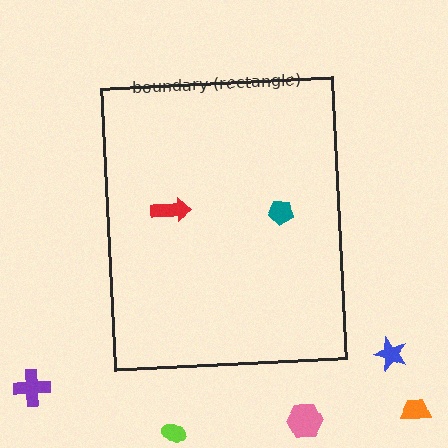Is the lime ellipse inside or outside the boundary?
Outside.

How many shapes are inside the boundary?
2 inside, 5 outside.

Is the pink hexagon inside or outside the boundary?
Outside.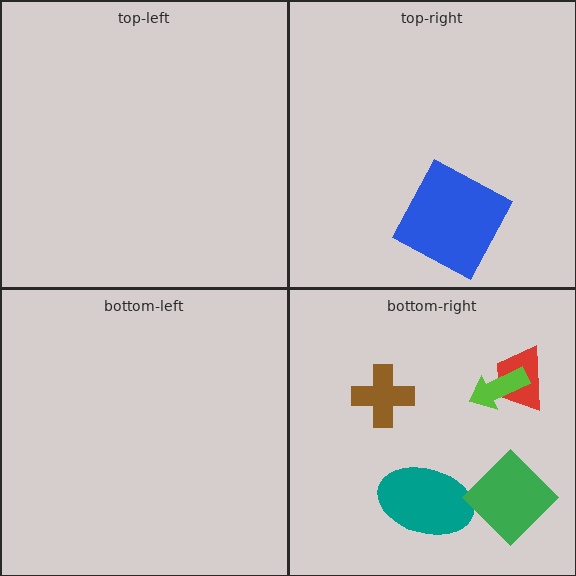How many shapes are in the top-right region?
1.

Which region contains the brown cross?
The bottom-right region.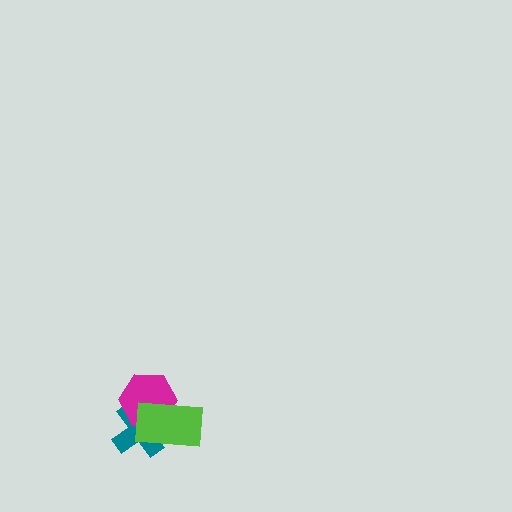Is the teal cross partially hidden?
Yes, it is partially covered by another shape.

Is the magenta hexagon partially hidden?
Yes, it is partially covered by another shape.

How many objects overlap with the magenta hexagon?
2 objects overlap with the magenta hexagon.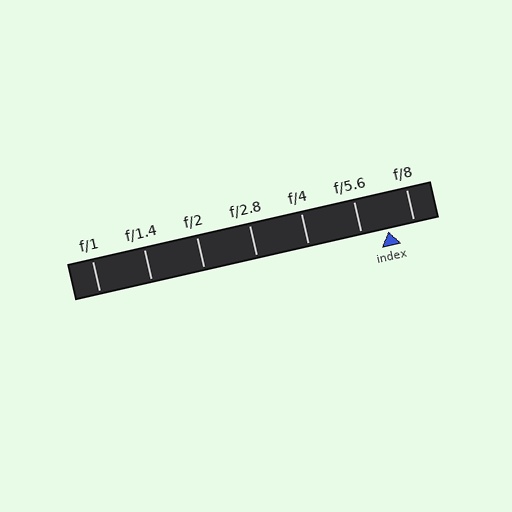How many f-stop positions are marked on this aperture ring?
There are 7 f-stop positions marked.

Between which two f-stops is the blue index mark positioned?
The index mark is between f/5.6 and f/8.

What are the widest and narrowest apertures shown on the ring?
The widest aperture shown is f/1 and the narrowest is f/8.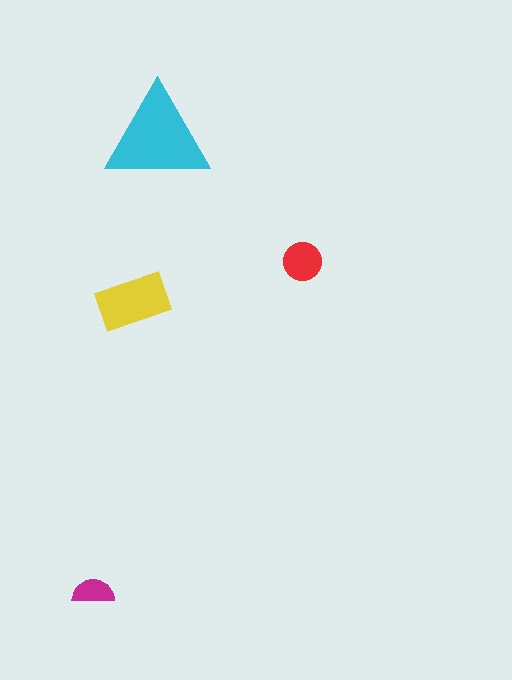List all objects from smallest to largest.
The magenta semicircle, the red circle, the yellow rectangle, the cyan triangle.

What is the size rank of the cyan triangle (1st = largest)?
1st.